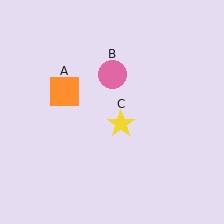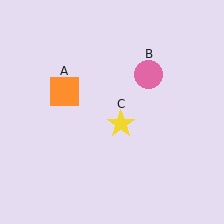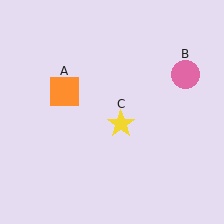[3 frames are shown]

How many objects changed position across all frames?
1 object changed position: pink circle (object B).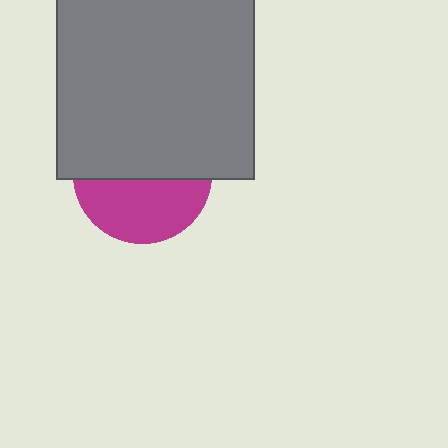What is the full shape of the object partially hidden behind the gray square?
The partially hidden object is a magenta circle.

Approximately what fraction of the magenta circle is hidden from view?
Roughly 55% of the magenta circle is hidden behind the gray square.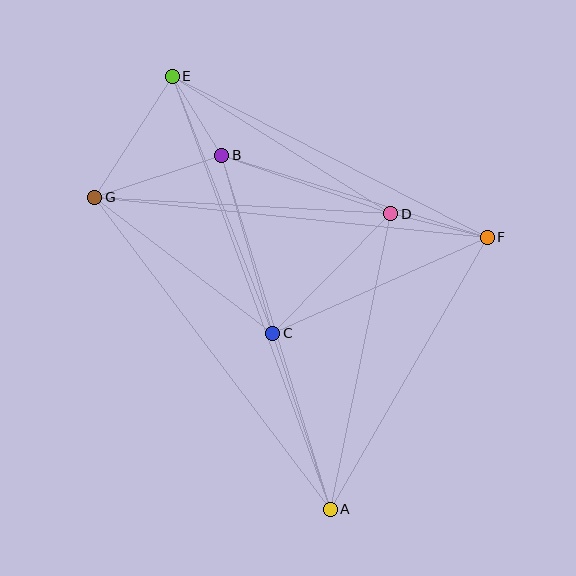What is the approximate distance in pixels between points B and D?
The distance between B and D is approximately 179 pixels.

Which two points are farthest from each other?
Points A and E are farthest from each other.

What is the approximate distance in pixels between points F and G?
The distance between F and G is approximately 395 pixels.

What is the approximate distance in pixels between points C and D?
The distance between C and D is approximately 168 pixels.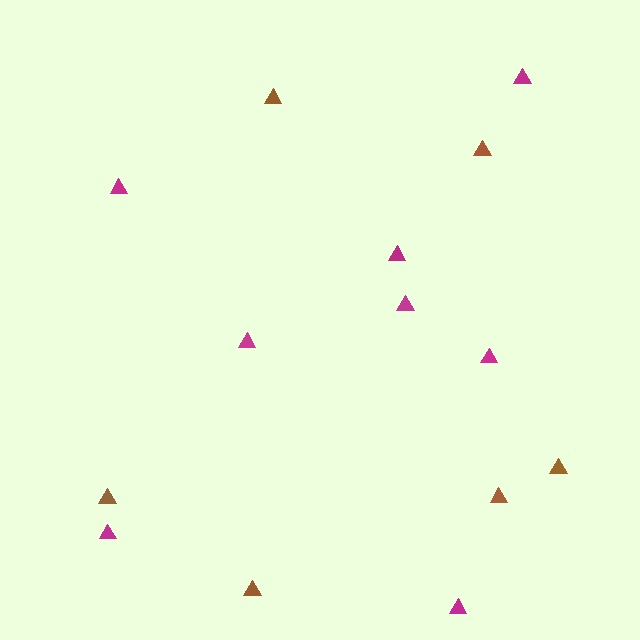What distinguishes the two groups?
There are 2 groups: one group of magenta triangles (8) and one group of brown triangles (6).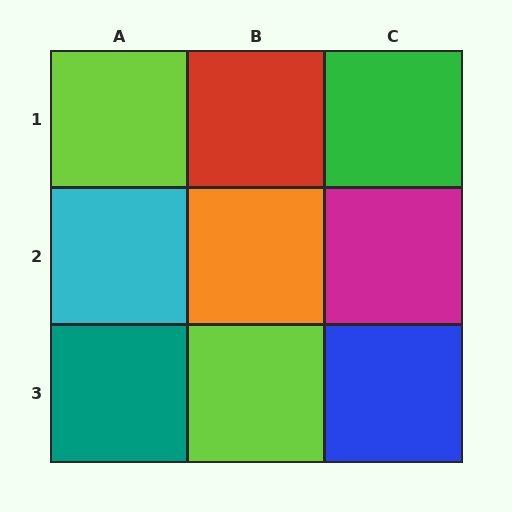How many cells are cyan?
1 cell is cyan.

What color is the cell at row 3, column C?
Blue.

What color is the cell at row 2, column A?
Cyan.